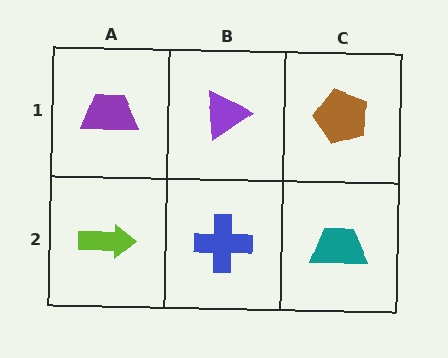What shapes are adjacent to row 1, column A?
A lime arrow (row 2, column A), a purple triangle (row 1, column B).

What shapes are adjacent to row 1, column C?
A teal trapezoid (row 2, column C), a purple triangle (row 1, column B).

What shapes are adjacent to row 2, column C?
A brown pentagon (row 1, column C), a blue cross (row 2, column B).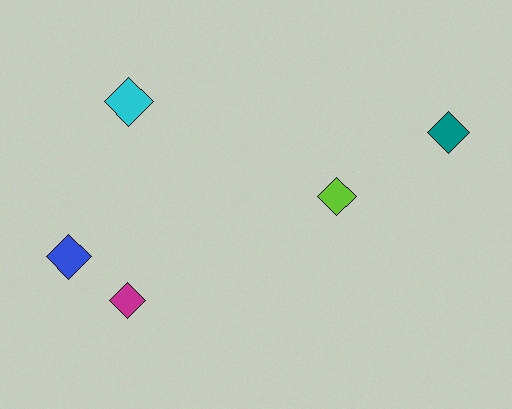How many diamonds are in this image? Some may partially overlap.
There are 5 diamonds.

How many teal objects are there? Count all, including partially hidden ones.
There is 1 teal object.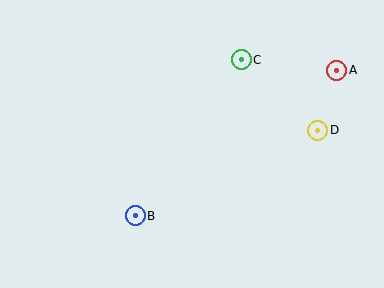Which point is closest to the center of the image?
Point B at (135, 216) is closest to the center.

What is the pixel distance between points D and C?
The distance between D and C is 104 pixels.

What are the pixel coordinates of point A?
Point A is at (337, 70).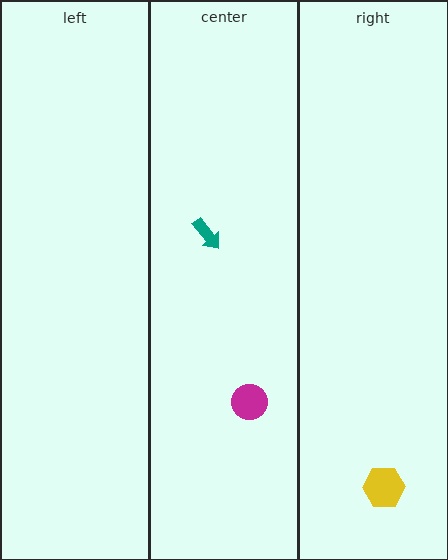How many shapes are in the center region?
2.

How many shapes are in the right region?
1.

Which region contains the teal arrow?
The center region.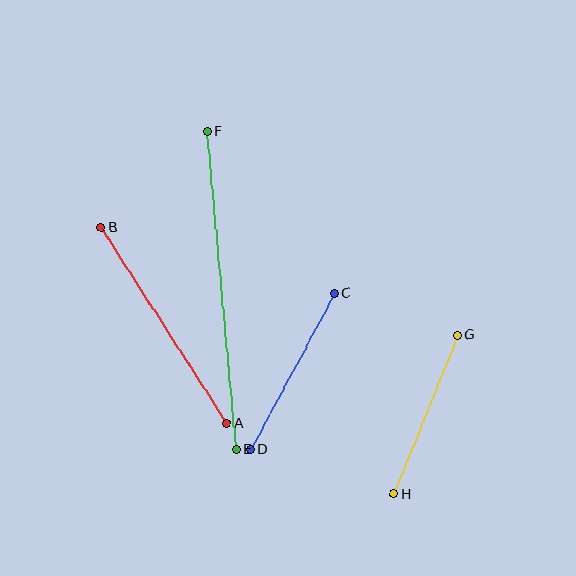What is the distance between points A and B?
The distance is approximately 233 pixels.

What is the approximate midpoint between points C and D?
The midpoint is at approximately (293, 371) pixels.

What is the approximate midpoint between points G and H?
The midpoint is at approximately (426, 415) pixels.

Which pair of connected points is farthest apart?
Points E and F are farthest apart.